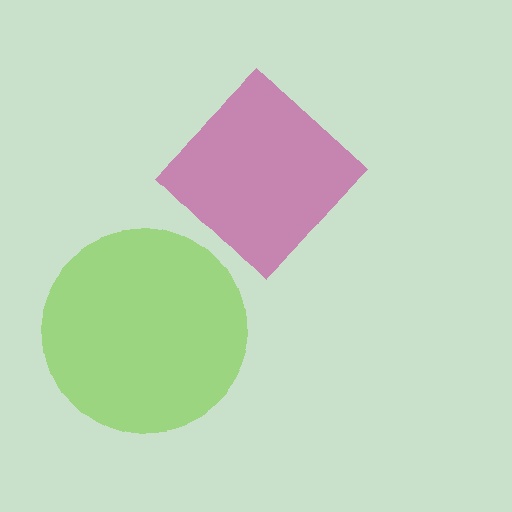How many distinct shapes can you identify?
There are 2 distinct shapes: a magenta diamond, a lime circle.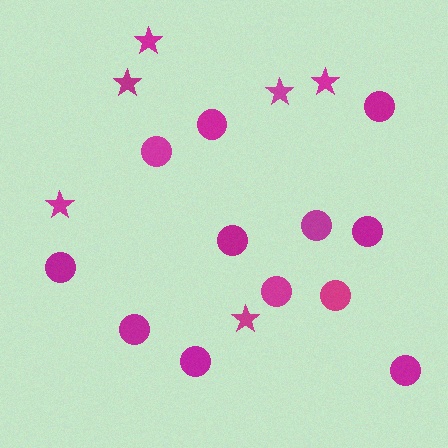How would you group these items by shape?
There are 2 groups: one group of circles (12) and one group of stars (6).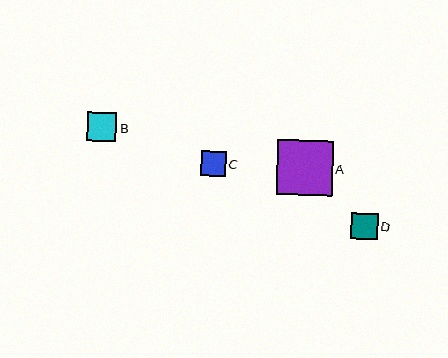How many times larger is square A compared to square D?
Square A is approximately 2.1 times the size of square D.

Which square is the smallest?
Square C is the smallest with a size of approximately 25 pixels.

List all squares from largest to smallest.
From largest to smallest: A, B, D, C.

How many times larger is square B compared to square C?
Square B is approximately 1.1 times the size of square C.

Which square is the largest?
Square A is the largest with a size of approximately 56 pixels.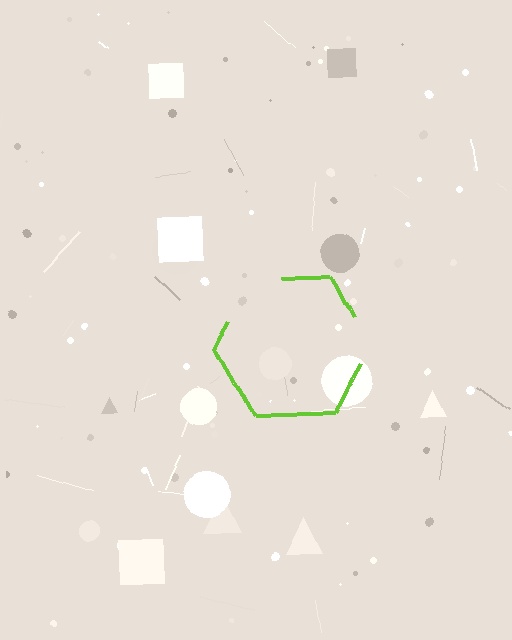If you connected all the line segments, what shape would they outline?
They would outline a hexagon.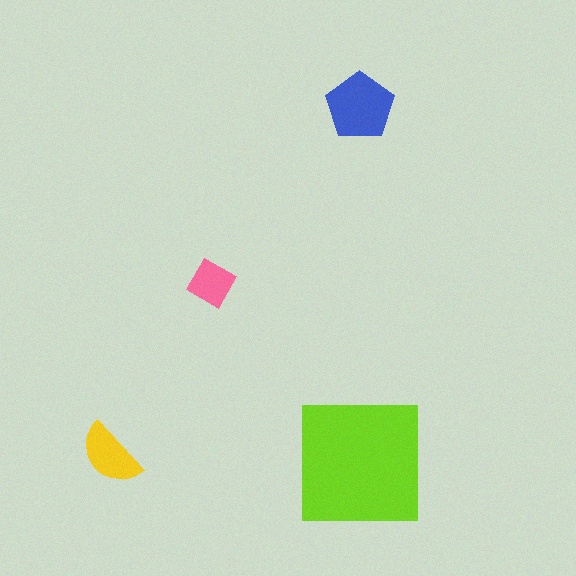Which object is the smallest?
The pink diamond.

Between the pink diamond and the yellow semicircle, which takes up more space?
The yellow semicircle.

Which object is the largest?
The lime square.